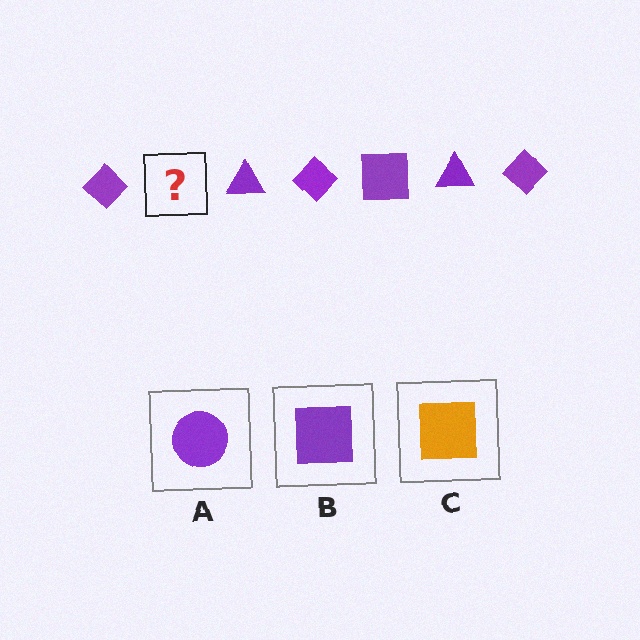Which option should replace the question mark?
Option B.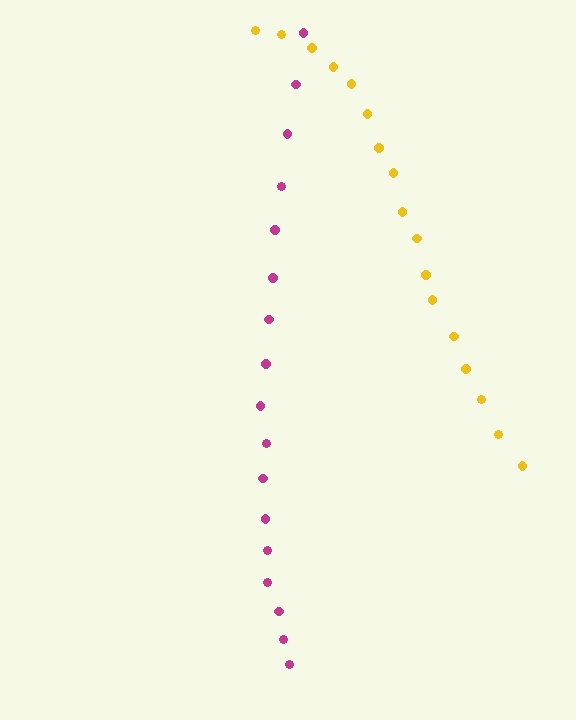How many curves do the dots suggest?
There are 2 distinct paths.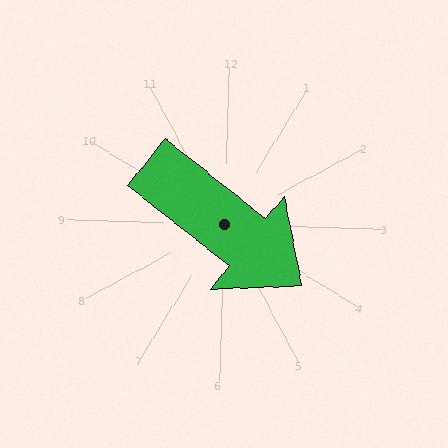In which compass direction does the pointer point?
Southeast.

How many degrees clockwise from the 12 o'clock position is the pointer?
Approximately 127 degrees.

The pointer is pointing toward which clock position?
Roughly 4 o'clock.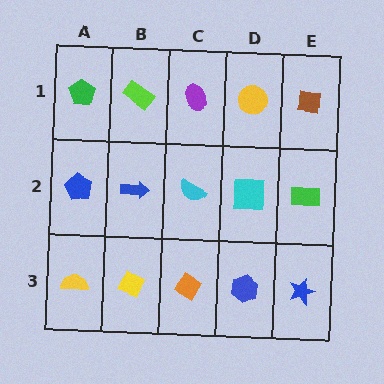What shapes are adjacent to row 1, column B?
A blue arrow (row 2, column B), a green pentagon (row 1, column A), a purple ellipse (row 1, column C).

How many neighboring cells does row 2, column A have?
3.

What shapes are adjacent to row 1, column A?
A blue pentagon (row 2, column A), a lime rectangle (row 1, column B).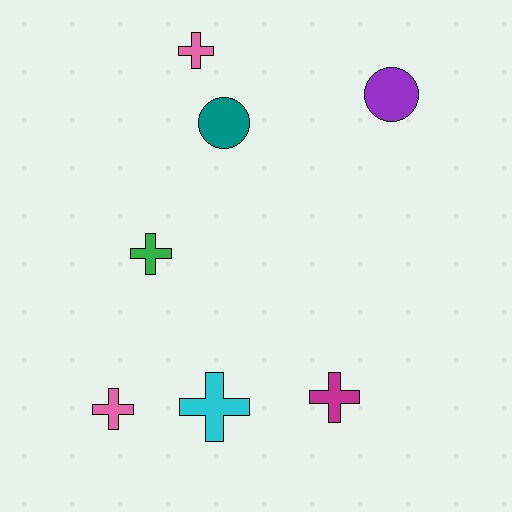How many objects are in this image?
There are 7 objects.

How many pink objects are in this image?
There are 2 pink objects.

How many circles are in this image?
There are 2 circles.